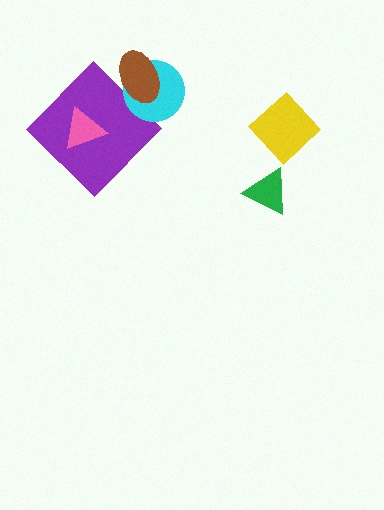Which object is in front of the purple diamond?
The pink triangle is in front of the purple diamond.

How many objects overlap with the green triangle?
0 objects overlap with the green triangle.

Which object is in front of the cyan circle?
The brown ellipse is in front of the cyan circle.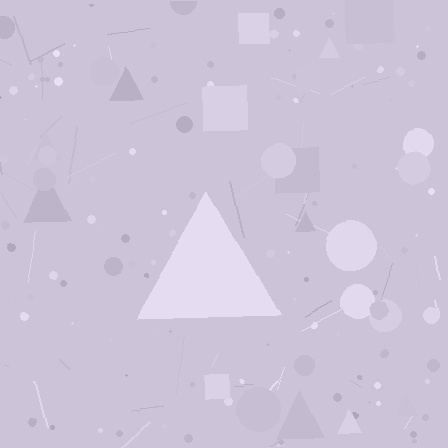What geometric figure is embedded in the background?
A triangle is embedded in the background.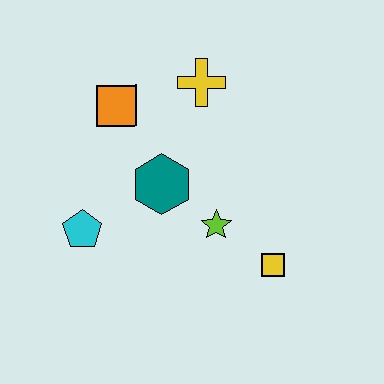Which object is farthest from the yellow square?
The orange square is farthest from the yellow square.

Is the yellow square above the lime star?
No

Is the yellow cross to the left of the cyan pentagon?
No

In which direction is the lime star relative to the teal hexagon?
The lime star is to the right of the teal hexagon.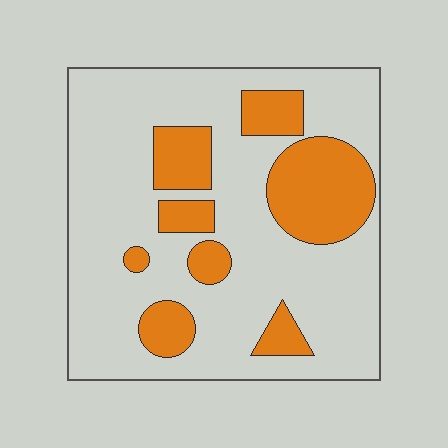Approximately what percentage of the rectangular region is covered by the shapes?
Approximately 25%.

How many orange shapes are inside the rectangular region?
8.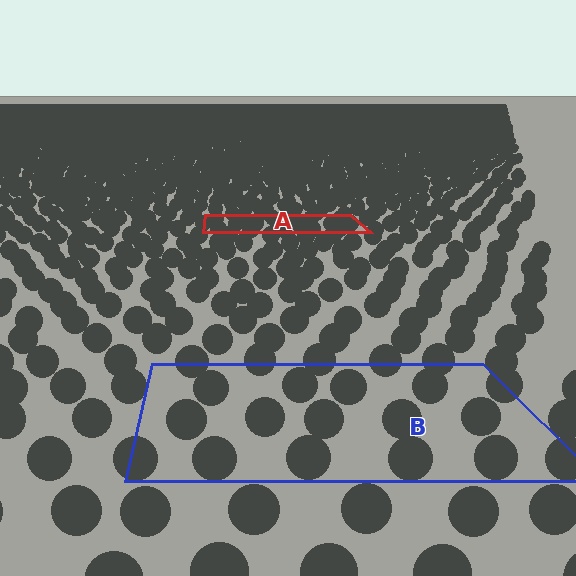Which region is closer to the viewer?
Region B is closer. The texture elements there are larger and more spread out.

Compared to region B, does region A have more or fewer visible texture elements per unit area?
Region A has more texture elements per unit area — they are packed more densely because it is farther away.